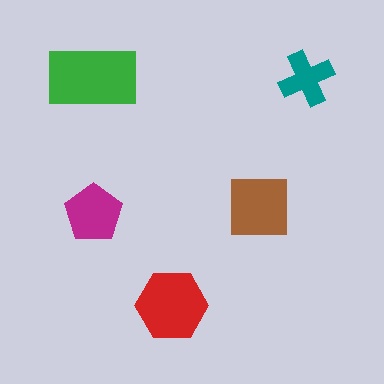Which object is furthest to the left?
The green rectangle is leftmost.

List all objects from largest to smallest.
The green rectangle, the red hexagon, the brown square, the magenta pentagon, the teal cross.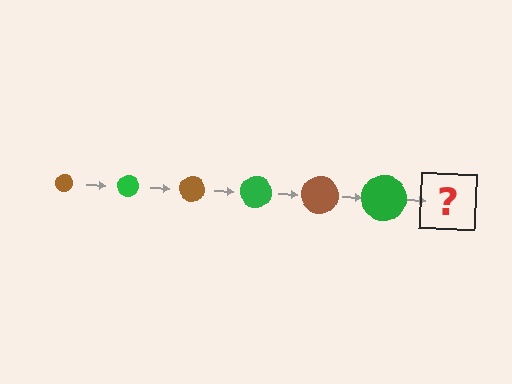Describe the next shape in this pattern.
It should be a brown circle, larger than the previous one.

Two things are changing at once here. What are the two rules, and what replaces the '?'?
The two rules are that the circle grows larger each step and the color cycles through brown and green. The '?' should be a brown circle, larger than the previous one.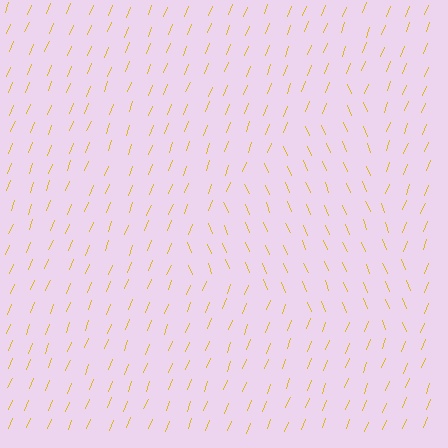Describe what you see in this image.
The image is filled with small yellow line segments. A triangle region in the image has lines oriented differently from the surrounding lines, creating a visible texture boundary.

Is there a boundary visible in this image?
Yes, there is a texture boundary formed by a change in line orientation.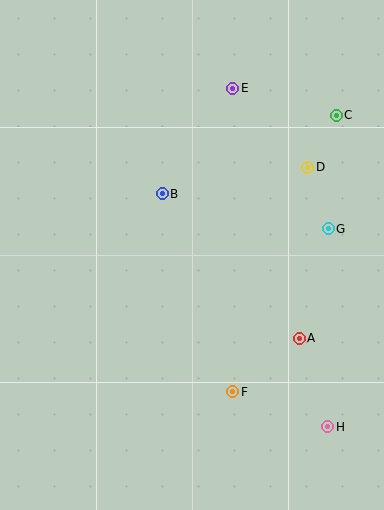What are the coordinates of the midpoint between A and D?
The midpoint between A and D is at (303, 253).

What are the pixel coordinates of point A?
Point A is at (299, 338).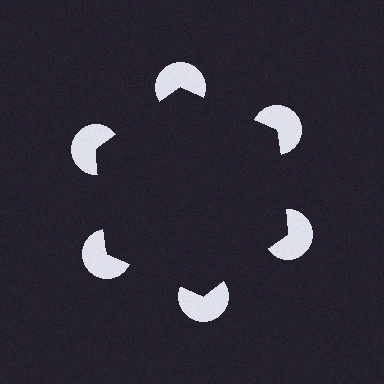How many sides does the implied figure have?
6 sides.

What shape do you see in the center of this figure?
An illusory hexagon — its edges are inferred from the aligned wedge cuts in the pac-man discs, not physically drawn.